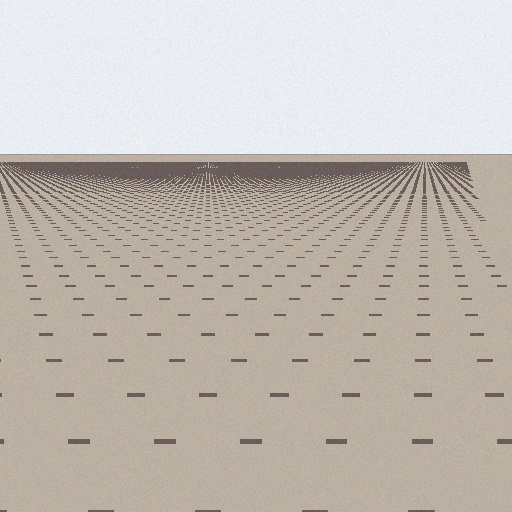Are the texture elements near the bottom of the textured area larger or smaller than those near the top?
Larger. Near the bottom, elements are closer to the viewer and appear at a bigger on-screen size.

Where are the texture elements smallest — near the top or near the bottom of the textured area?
Near the top.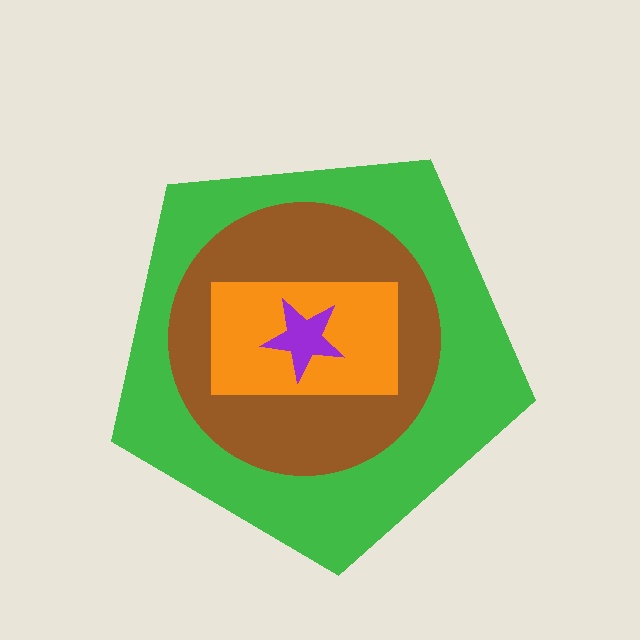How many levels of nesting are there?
4.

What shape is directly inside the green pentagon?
The brown circle.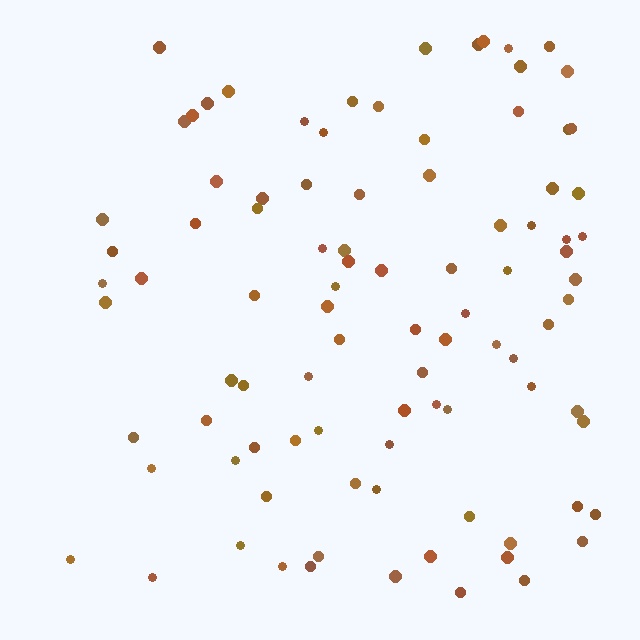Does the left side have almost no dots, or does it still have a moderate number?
Still a moderate number, just noticeably fewer than the right.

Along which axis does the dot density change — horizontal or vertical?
Horizontal.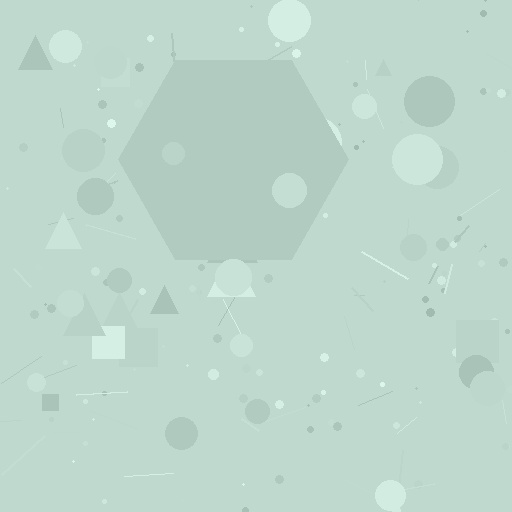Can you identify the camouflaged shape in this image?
The camouflaged shape is a hexagon.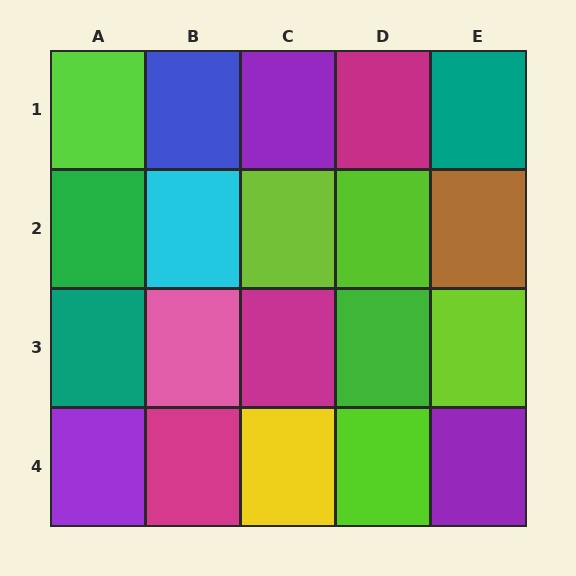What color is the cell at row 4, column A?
Purple.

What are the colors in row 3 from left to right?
Teal, pink, magenta, green, lime.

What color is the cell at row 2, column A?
Green.